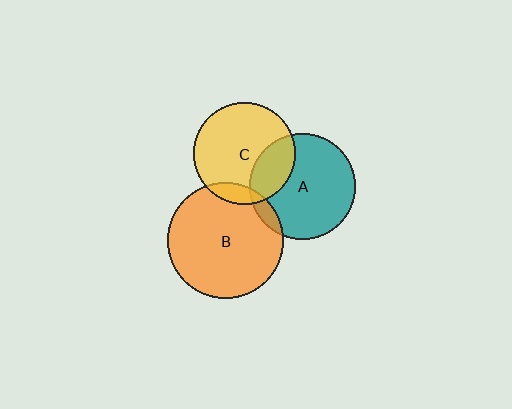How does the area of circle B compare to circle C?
Approximately 1.3 times.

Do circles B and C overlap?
Yes.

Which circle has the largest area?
Circle B (orange).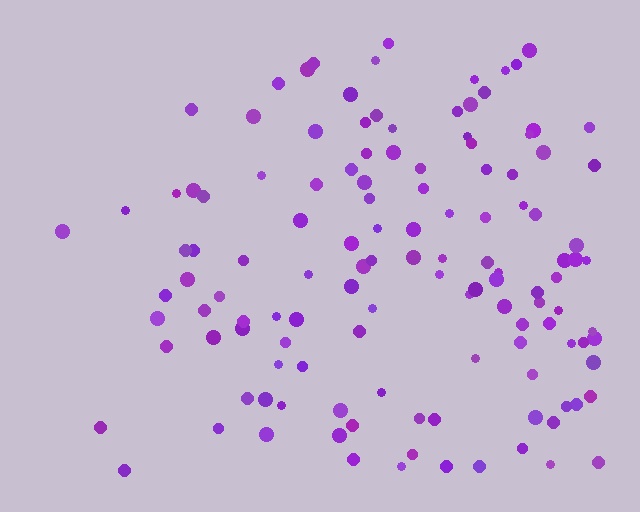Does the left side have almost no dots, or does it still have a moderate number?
Still a moderate number, just noticeably fewer than the right.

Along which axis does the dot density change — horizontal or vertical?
Horizontal.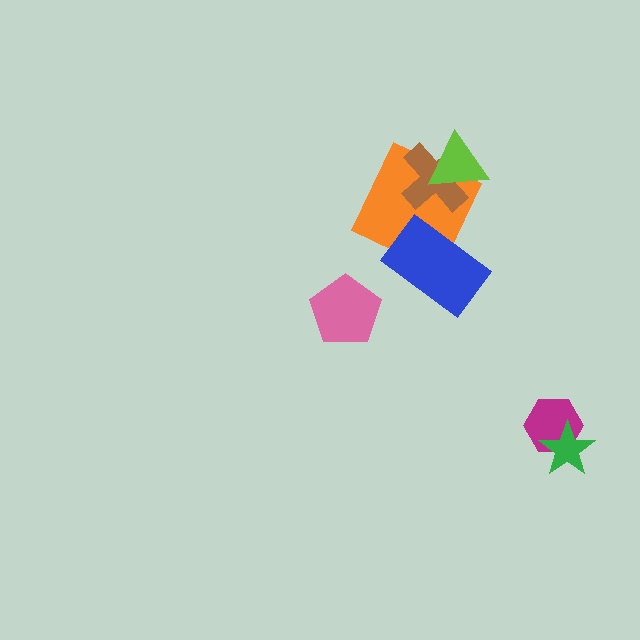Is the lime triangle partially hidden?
No, no other shape covers it.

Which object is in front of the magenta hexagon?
The green star is in front of the magenta hexagon.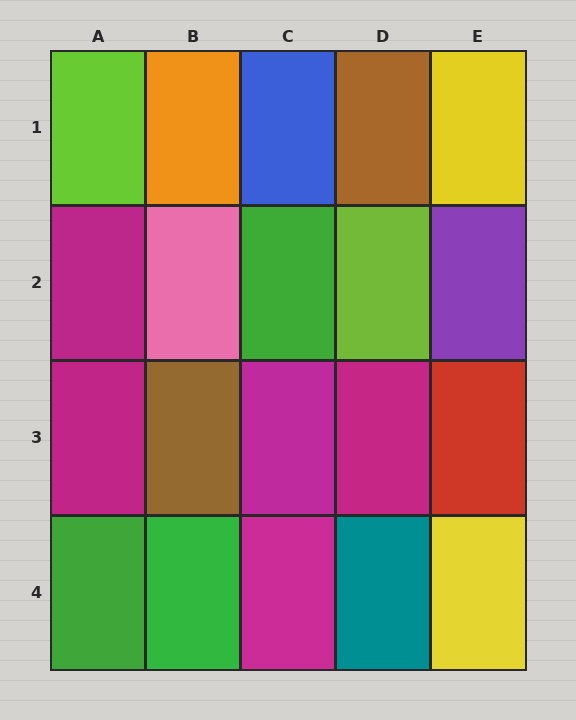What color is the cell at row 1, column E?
Yellow.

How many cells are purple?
1 cell is purple.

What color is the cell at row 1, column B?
Orange.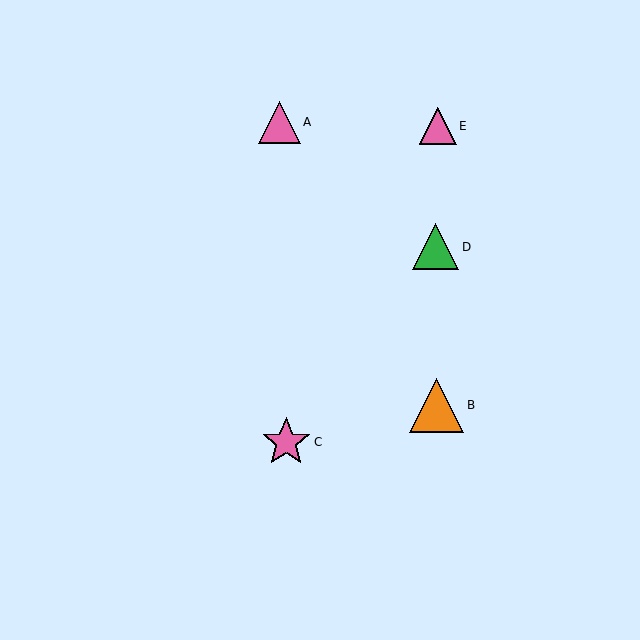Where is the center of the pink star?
The center of the pink star is at (286, 442).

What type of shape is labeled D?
Shape D is a green triangle.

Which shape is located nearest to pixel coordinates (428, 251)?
The green triangle (labeled D) at (435, 247) is nearest to that location.